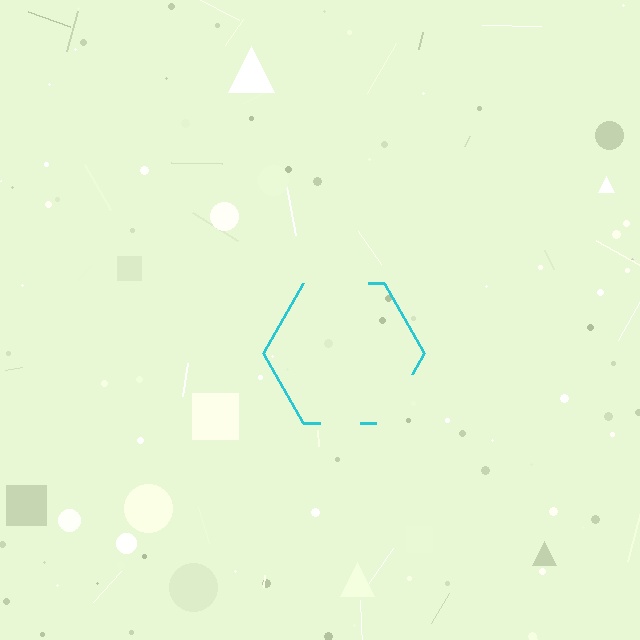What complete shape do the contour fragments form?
The contour fragments form a hexagon.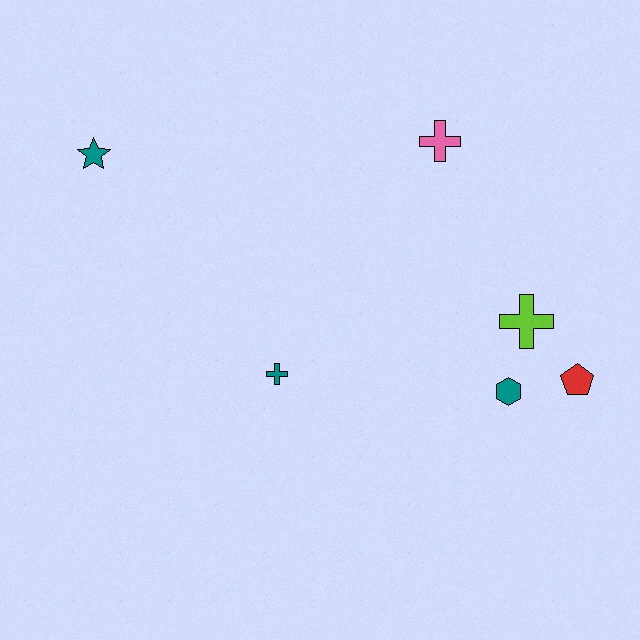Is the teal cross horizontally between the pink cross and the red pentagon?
No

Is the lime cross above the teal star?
No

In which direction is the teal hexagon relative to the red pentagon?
The teal hexagon is to the left of the red pentagon.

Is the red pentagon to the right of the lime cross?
Yes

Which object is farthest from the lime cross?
The teal star is farthest from the lime cross.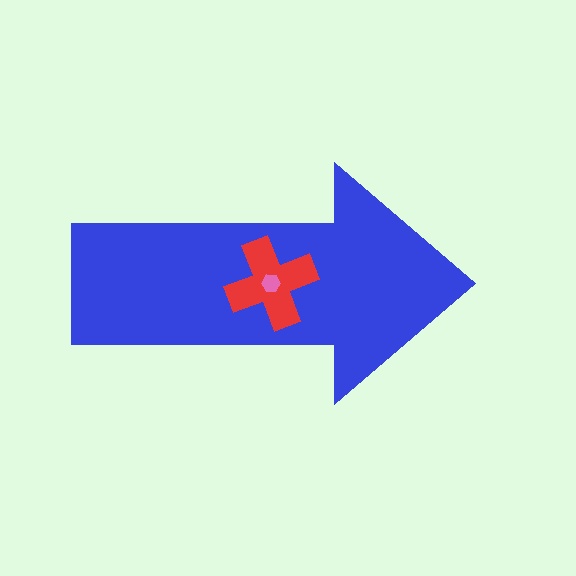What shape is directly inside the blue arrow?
The red cross.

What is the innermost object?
The pink hexagon.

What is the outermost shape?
The blue arrow.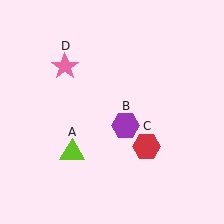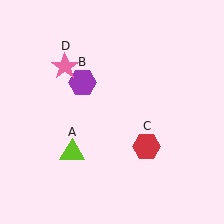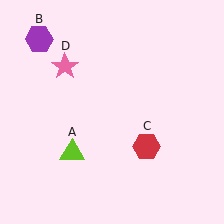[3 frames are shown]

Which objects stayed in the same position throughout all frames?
Lime triangle (object A) and red hexagon (object C) and pink star (object D) remained stationary.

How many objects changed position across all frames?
1 object changed position: purple hexagon (object B).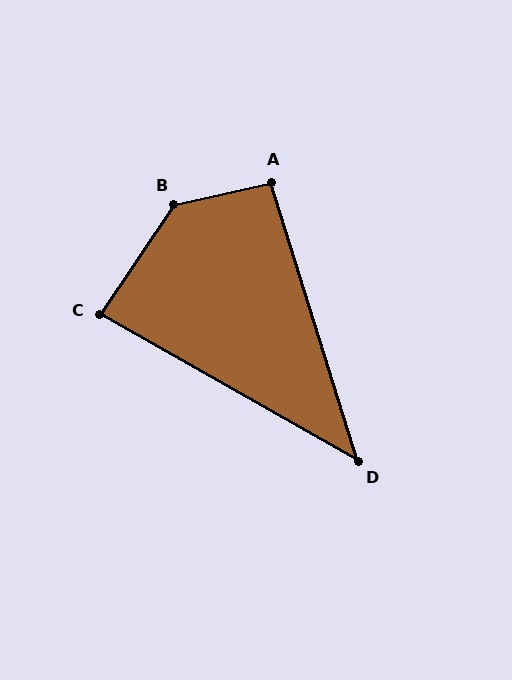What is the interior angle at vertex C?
Approximately 86 degrees (approximately right).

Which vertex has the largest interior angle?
B, at approximately 137 degrees.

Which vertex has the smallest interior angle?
D, at approximately 43 degrees.